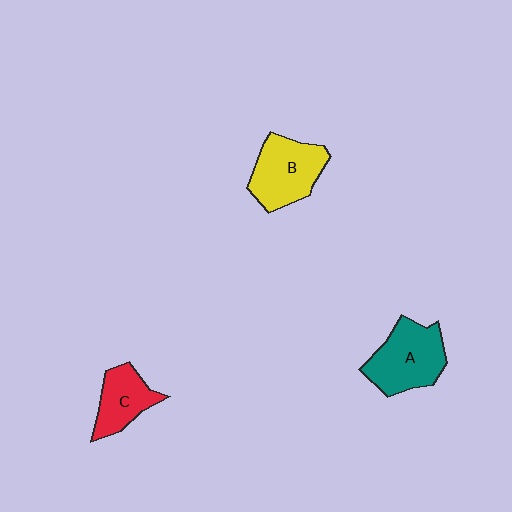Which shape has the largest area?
Shape A (teal).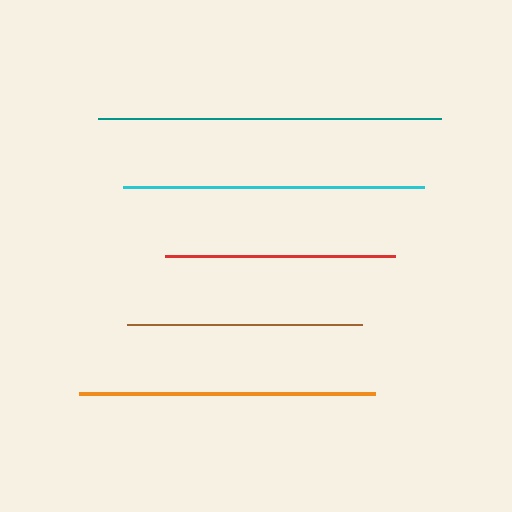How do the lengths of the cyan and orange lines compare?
The cyan and orange lines are approximately the same length.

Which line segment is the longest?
The teal line is the longest at approximately 343 pixels.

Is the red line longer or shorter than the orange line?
The orange line is longer than the red line.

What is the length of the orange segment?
The orange segment is approximately 297 pixels long.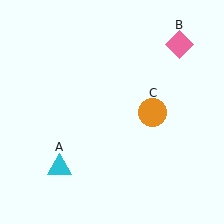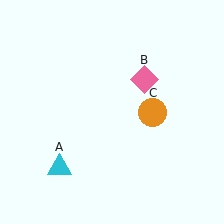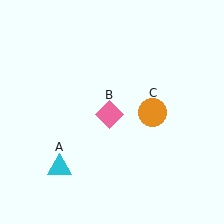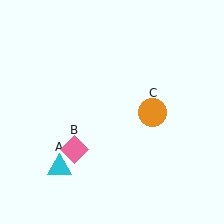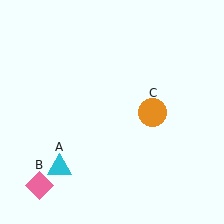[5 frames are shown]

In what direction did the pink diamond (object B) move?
The pink diamond (object B) moved down and to the left.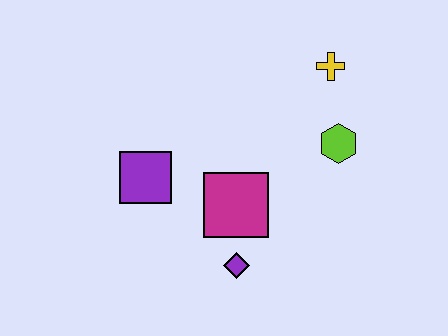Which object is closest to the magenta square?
The purple diamond is closest to the magenta square.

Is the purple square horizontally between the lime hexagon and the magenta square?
No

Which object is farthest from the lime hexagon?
The purple square is farthest from the lime hexagon.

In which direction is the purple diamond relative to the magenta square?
The purple diamond is below the magenta square.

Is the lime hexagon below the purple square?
No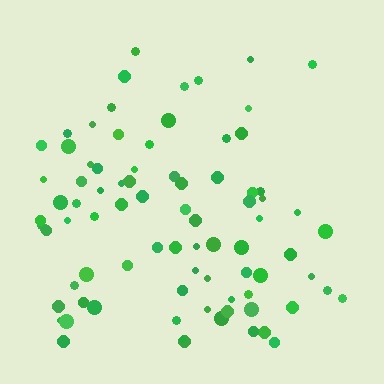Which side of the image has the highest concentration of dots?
The bottom.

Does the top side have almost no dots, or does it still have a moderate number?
Still a moderate number, just noticeably fewer than the bottom.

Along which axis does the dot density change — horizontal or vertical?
Vertical.